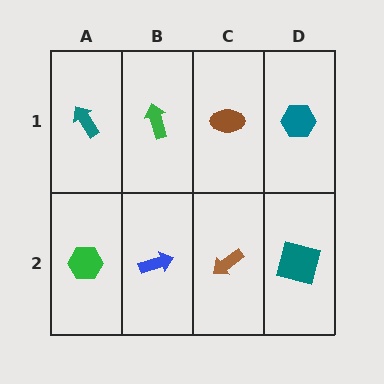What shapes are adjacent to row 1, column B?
A blue arrow (row 2, column B), a teal arrow (row 1, column A), a brown ellipse (row 1, column C).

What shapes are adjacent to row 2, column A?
A teal arrow (row 1, column A), a blue arrow (row 2, column B).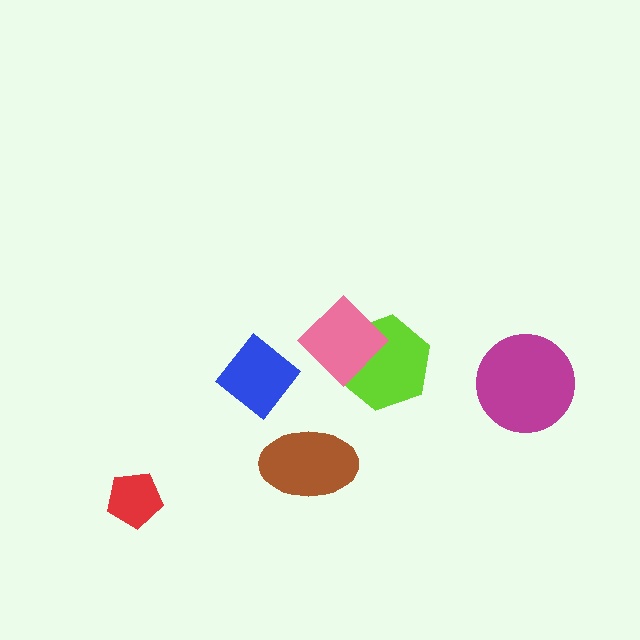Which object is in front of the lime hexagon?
The pink diamond is in front of the lime hexagon.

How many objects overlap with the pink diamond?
1 object overlaps with the pink diamond.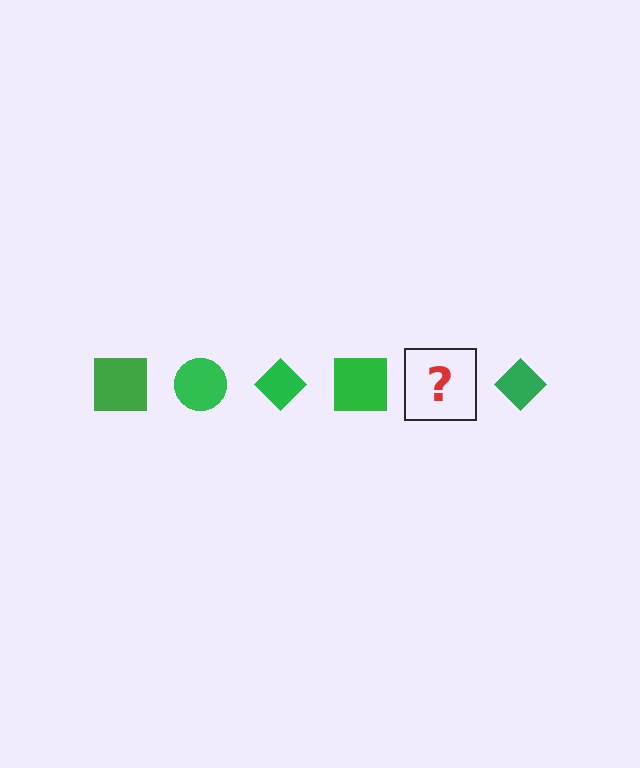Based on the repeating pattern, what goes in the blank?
The blank should be a green circle.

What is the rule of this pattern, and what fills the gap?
The rule is that the pattern cycles through square, circle, diamond shapes in green. The gap should be filled with a green circle.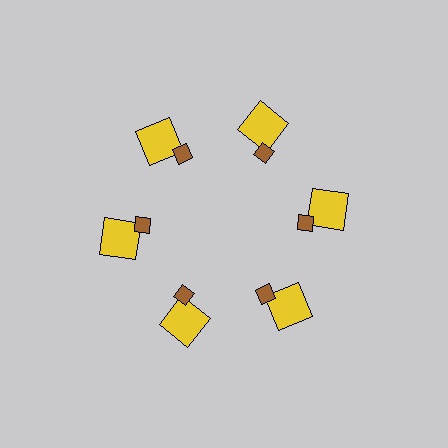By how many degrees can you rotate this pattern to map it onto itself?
The pattern maps onto itself every 60 degrees of rotation.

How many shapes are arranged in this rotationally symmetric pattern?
There are 12 shapes, arranged in 6 groups of 2.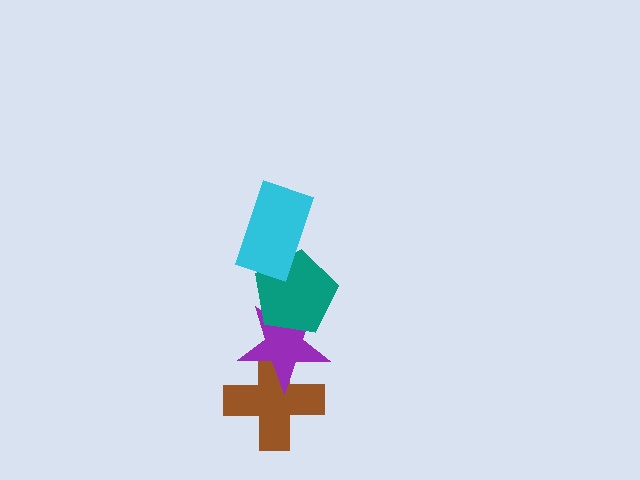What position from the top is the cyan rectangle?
The cyan rectangle is 1st from the top.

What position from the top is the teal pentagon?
The teal pentagon is 2nd from the top.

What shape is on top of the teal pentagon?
The cyan rectangle is on top of the teal pentagon.